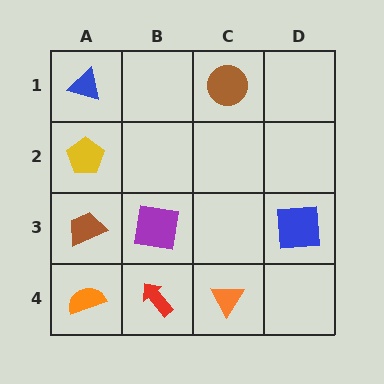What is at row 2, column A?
A yellow pentagon.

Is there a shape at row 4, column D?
No, that cell is empty.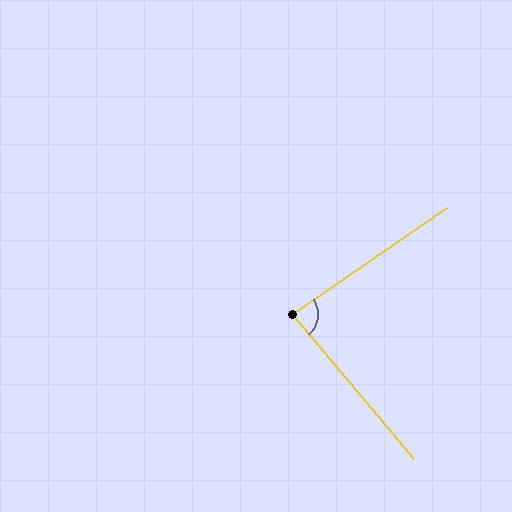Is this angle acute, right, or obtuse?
It is acute.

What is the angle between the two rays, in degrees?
Approximately 85 degrees.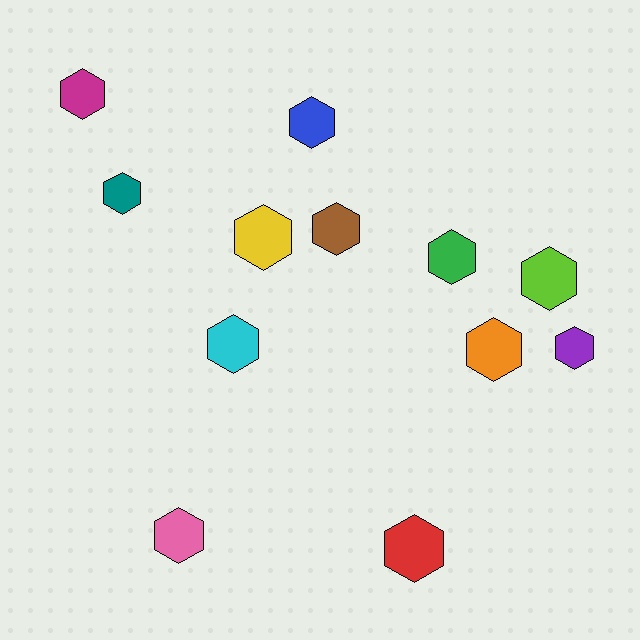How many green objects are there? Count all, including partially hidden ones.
There is 1 green object.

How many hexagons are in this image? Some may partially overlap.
There are 12 hexagons.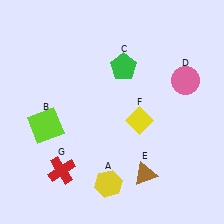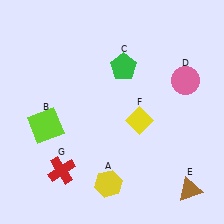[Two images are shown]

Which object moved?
The brown triangle (E) moved right.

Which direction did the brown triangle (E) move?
The brown triangle (E) moved right.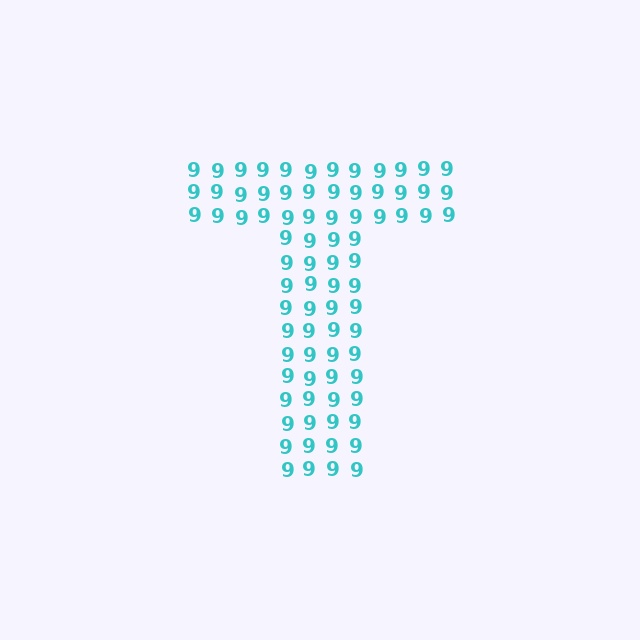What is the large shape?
The large shape is the letter T.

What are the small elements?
The small elements are digit 9's.